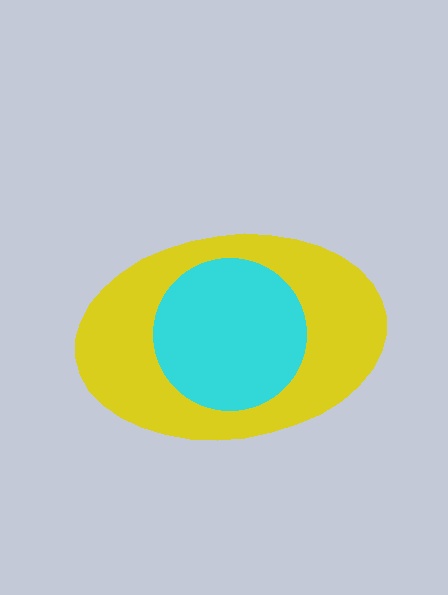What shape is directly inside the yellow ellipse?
The cyan circle.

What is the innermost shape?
The cyan circle.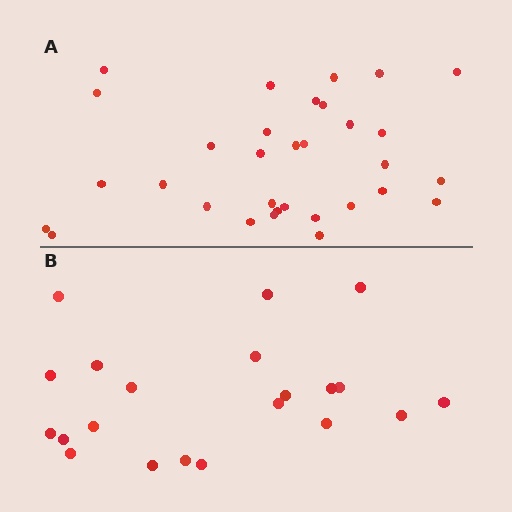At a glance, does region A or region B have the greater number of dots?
Region A (the top region) has more dots.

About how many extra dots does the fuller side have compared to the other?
Region A has roughly 12 or so more dots than region B.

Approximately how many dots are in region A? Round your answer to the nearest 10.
About 30 dots. (The exact count is 32, which rounds to 30.)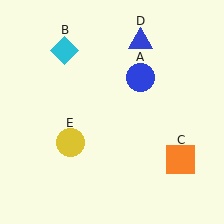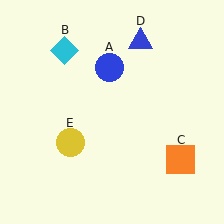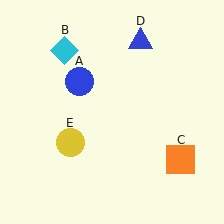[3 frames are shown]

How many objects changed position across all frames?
1 object changed position: blue circle (object A).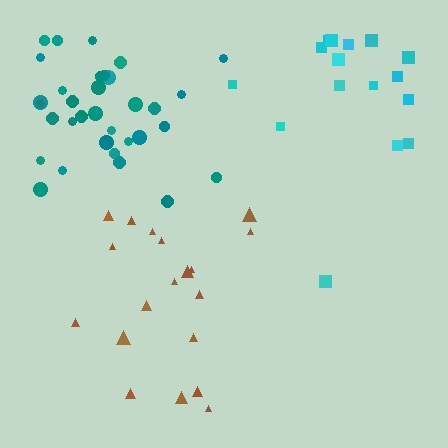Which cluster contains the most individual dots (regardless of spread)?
Teal (34).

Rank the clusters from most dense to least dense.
teal, brown, cyan.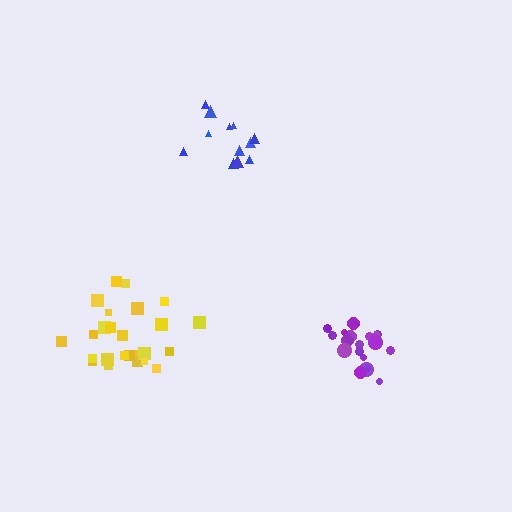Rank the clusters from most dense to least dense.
purple, yellow, blue.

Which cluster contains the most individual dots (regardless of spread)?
Yellow (26).